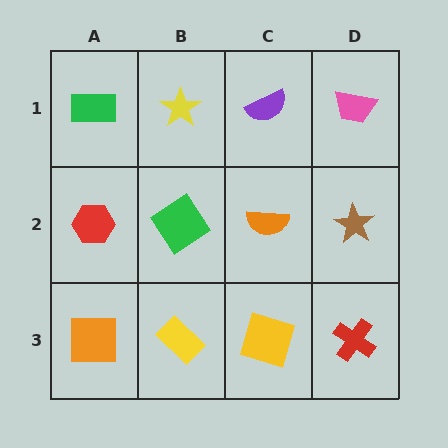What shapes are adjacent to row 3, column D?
A brown star (row 2, column D), a yellow square (row 3, column C).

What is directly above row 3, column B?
A green diamond.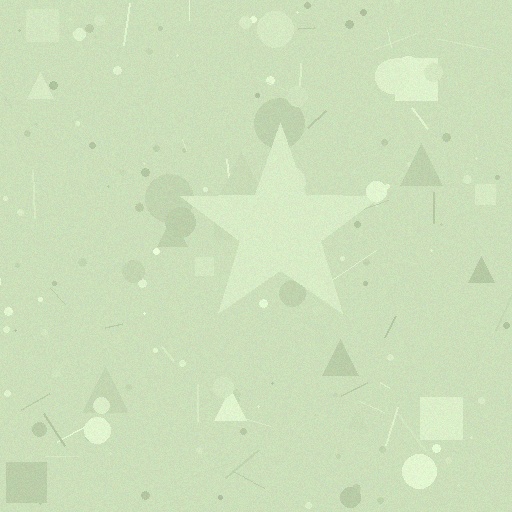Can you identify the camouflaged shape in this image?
The camouflaged shape is a star.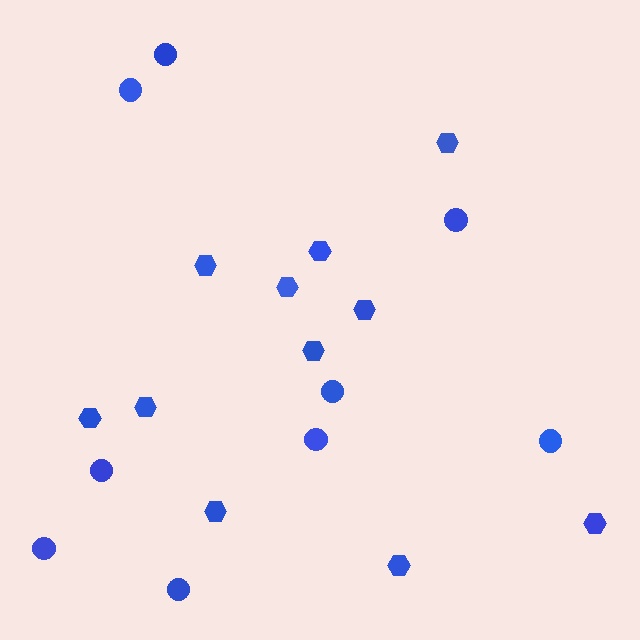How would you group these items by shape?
There are 2 groups: one group of hexagons (11) and one group of circles (9).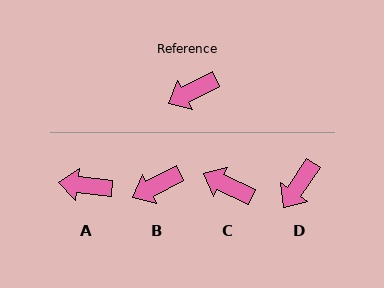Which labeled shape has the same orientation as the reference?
B.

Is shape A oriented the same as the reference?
No, it is off by about 33 degrees.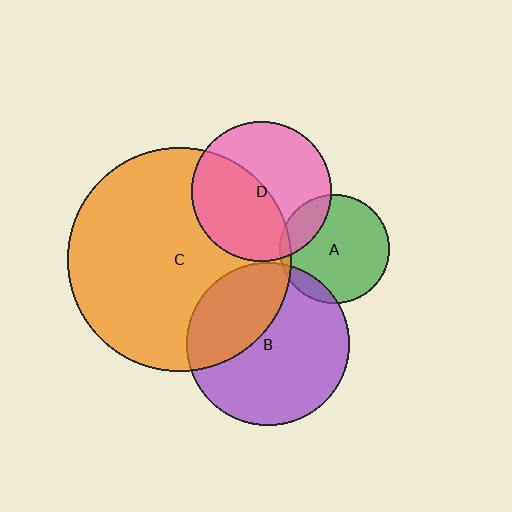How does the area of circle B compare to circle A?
Approximately 2.2 times.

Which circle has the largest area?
Circle C (orange).